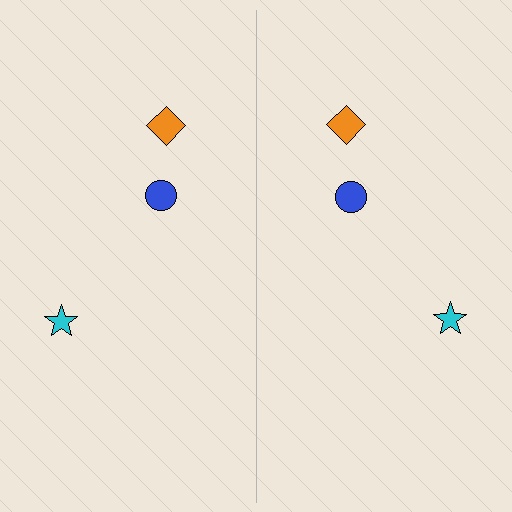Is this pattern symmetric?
Yes, this pattern has bilateral (reflection) symmetry.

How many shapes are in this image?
There are 6 shapes in this image.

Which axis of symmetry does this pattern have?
The pattern has a vertical axis of symmetry running through the center of the image.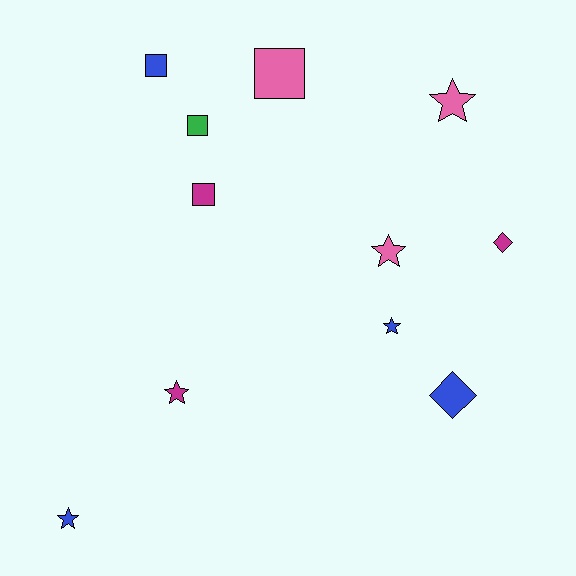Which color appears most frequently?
Blue, with 4 objects.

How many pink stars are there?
There are 2 pink stars.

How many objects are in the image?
There are 11 objects.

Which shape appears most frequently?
Star, with 5 objects.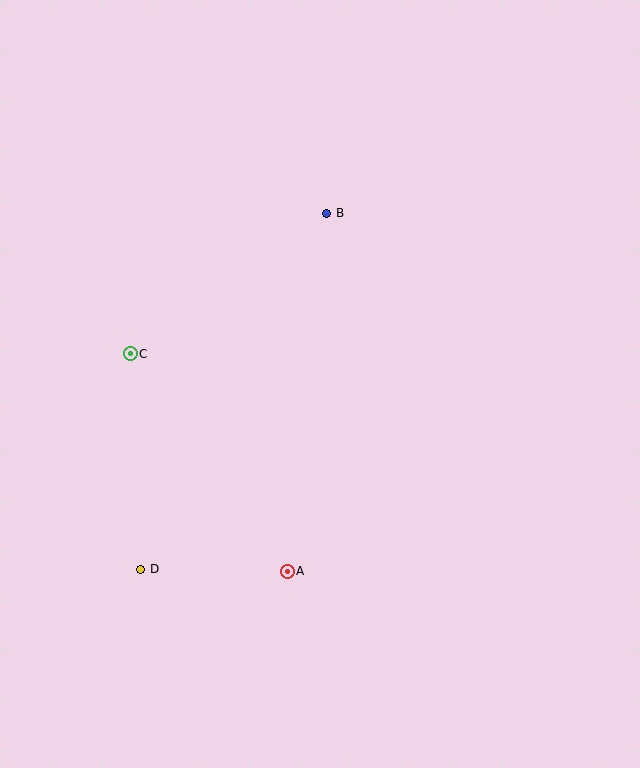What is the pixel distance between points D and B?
The distance between D and B is 402 pixels.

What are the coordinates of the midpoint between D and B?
The midpoint between D and B is at (234, 391).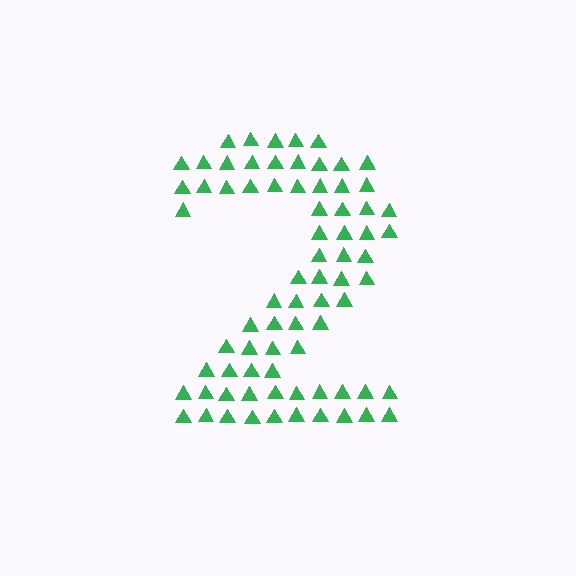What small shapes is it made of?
It is made of small triangles.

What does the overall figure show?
The overall figure shows the digit 2.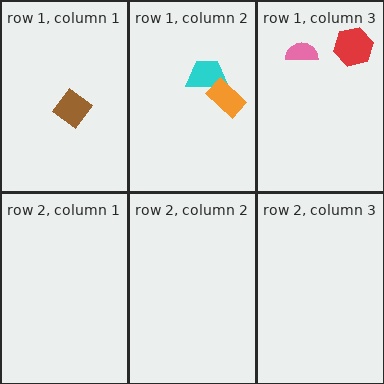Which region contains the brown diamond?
The row 1, column 1 region.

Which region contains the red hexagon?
The row 1, column 3 region.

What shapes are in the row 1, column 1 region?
The brown diamond.